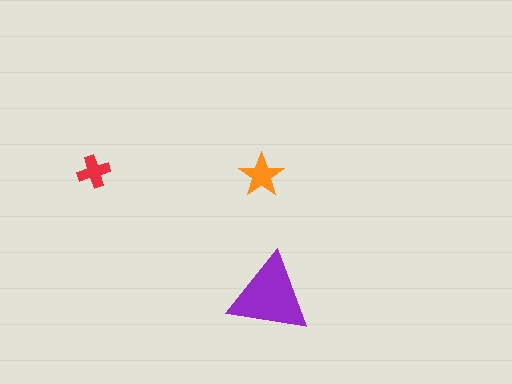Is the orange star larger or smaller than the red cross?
Larger.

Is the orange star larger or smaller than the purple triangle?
Smaller.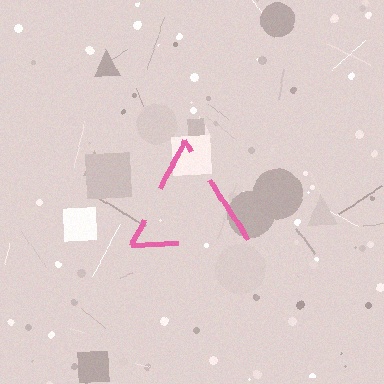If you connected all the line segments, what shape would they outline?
They would outline a triangle.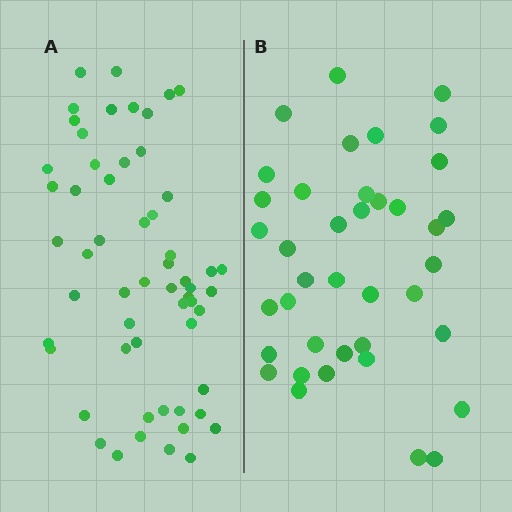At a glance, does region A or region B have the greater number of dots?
Region A (the left region) has more dots.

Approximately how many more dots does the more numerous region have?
Region A has approximately 20 more dots than region B.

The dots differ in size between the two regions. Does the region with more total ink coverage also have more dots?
No. Region B has more total ink coverage because its dots are larger, but region A actually contains more individual dots. Total area can be misleading — the number of items is what matters here.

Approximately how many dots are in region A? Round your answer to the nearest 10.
About 60 dots. (The exact count is 57, which rounds to 60.)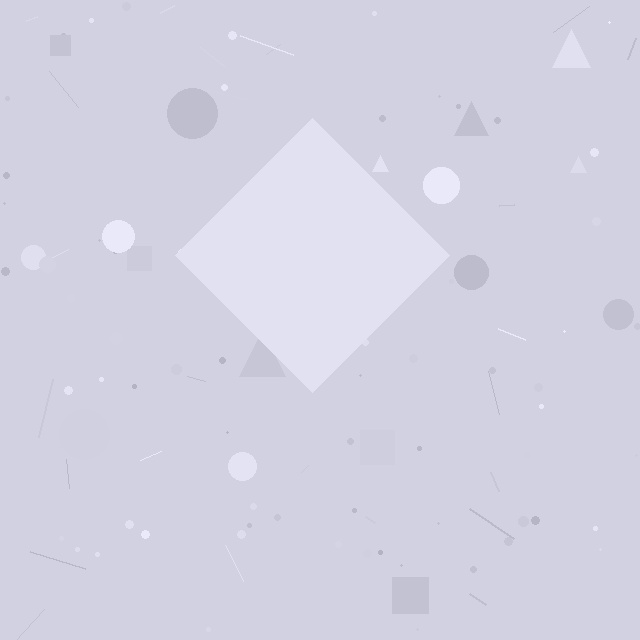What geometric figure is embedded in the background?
A diamond is embedded in the background.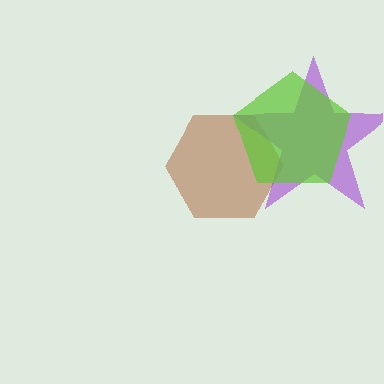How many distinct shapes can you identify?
There are 3 distinct shapes: a brown hexagon, a purple star, a lime pentagon.